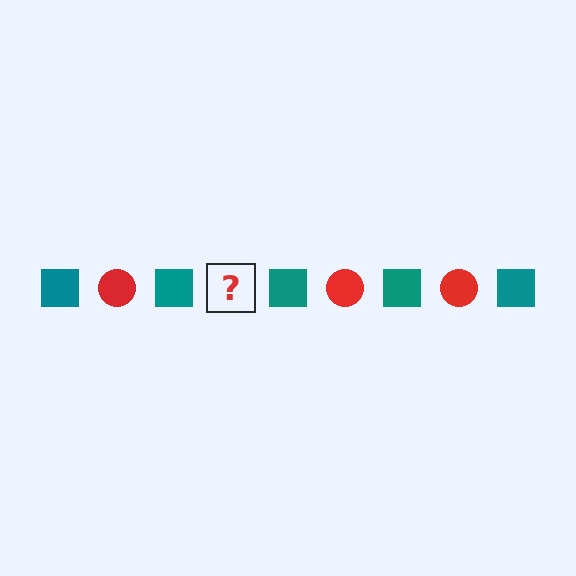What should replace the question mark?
The question mark should be replaced with a red circle.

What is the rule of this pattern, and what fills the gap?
The rule is that the pattern alternates between teal square and red circle. The gap should be filled with a red circle.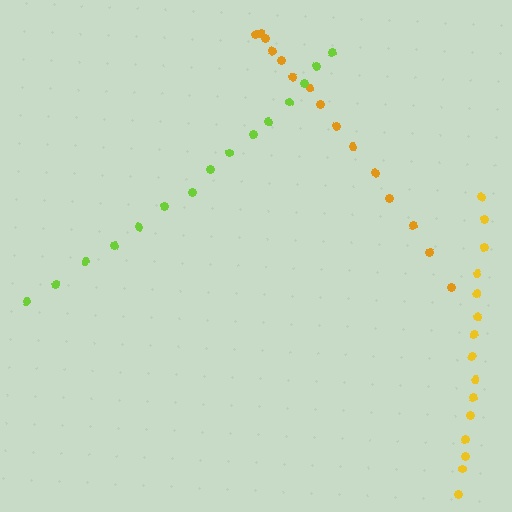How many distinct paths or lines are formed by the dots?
There are 3 distinct paths.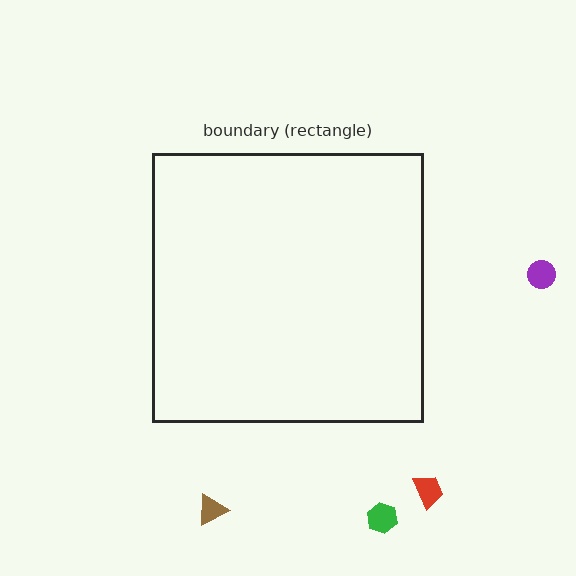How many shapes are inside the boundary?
0 inside, 4 outside.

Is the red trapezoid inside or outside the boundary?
Outside.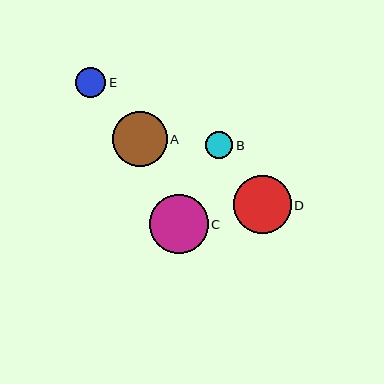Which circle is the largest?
Circle C is the largest with a size of approximately 59 pixels.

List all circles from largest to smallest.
From largest to smallest: C, D, A, E, B.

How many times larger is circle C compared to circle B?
Circle C is approximately 2.2 times the size of circle B.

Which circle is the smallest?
Circle B is the smallest with a size of approximately 27 pixels.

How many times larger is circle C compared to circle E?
Circle C is approximately 2.0 times the size of circle E.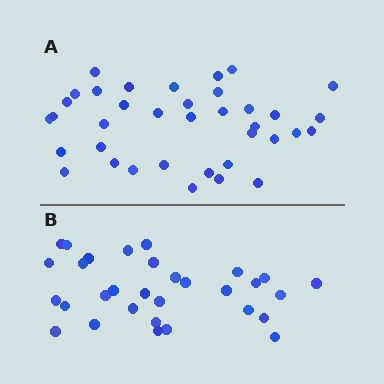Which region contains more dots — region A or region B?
Region A (the top region) has more dots.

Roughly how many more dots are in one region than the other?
Region A has about 6 more dots than region B.